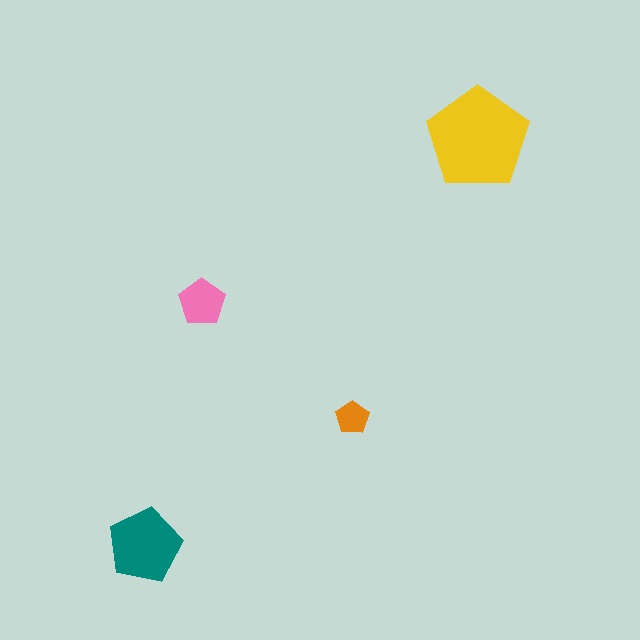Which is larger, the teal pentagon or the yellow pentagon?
The yellow one.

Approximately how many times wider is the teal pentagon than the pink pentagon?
About 1.5 times wider.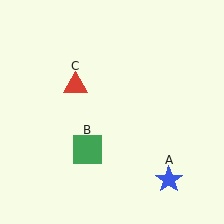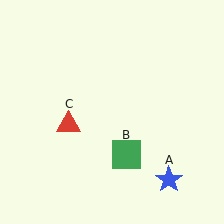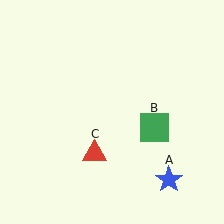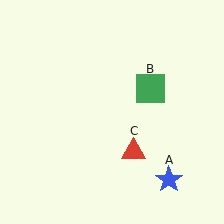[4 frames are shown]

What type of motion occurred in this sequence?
The green square (object B), red triangle (object C) rotated counterclockwise around the center of the scene.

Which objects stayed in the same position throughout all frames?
Blue star (object A) remained stationary.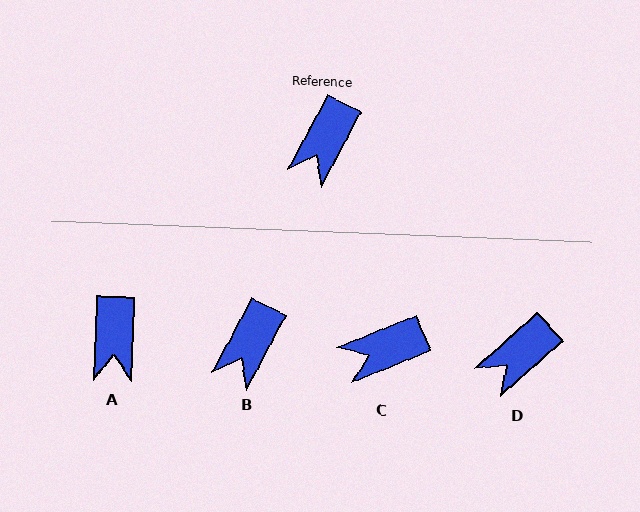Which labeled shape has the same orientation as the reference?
B.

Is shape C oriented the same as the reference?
No, it is off by about 40 degrees.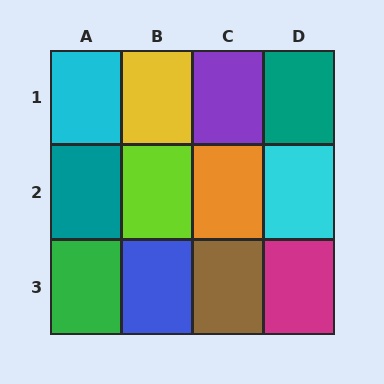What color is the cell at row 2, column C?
Orange.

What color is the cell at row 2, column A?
Teal.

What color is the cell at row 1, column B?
Yellow.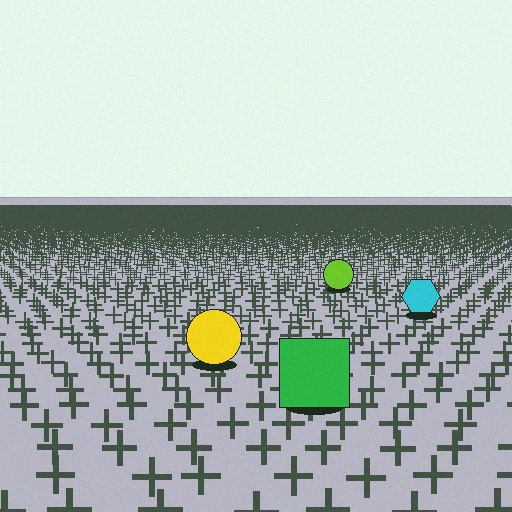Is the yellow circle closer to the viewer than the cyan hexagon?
Yes. The yellow circle is closer — you can tell from the texture gradient: the ground texture is coarser near it.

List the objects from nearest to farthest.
From nearest to farthest: the green square, the yellow circle, the cyan hexagon, the lime circle.